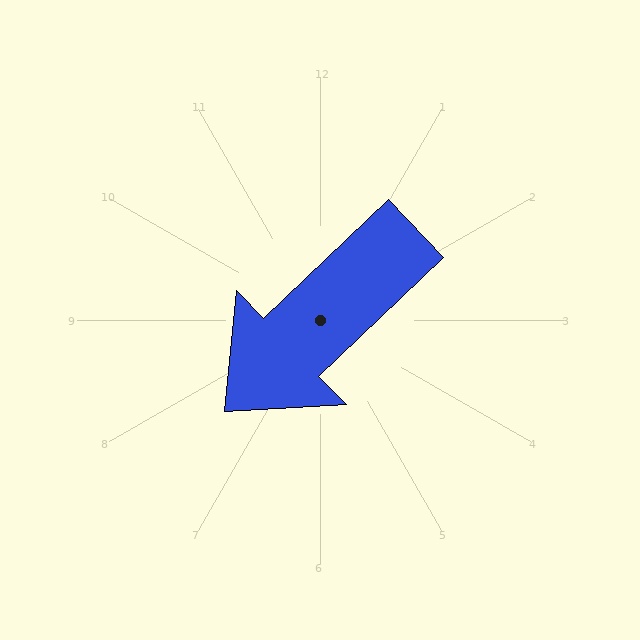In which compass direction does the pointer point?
Southwest.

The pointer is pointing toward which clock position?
Roughly 8 o'clock.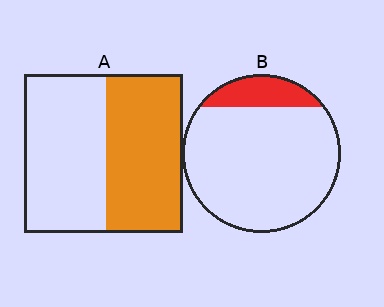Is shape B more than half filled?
No.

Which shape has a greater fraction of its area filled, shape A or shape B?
Shape A.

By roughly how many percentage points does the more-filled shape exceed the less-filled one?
By roughly 35 percentage points (A over B).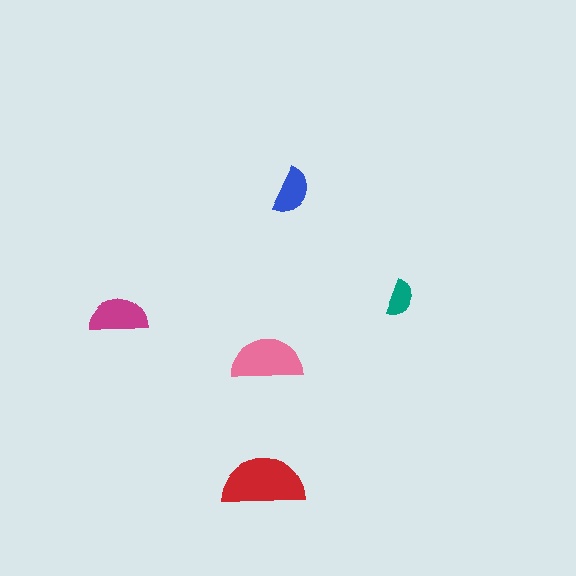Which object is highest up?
The blue semicircle is topmost.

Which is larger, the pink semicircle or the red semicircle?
The red one.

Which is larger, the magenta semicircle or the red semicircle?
The red one.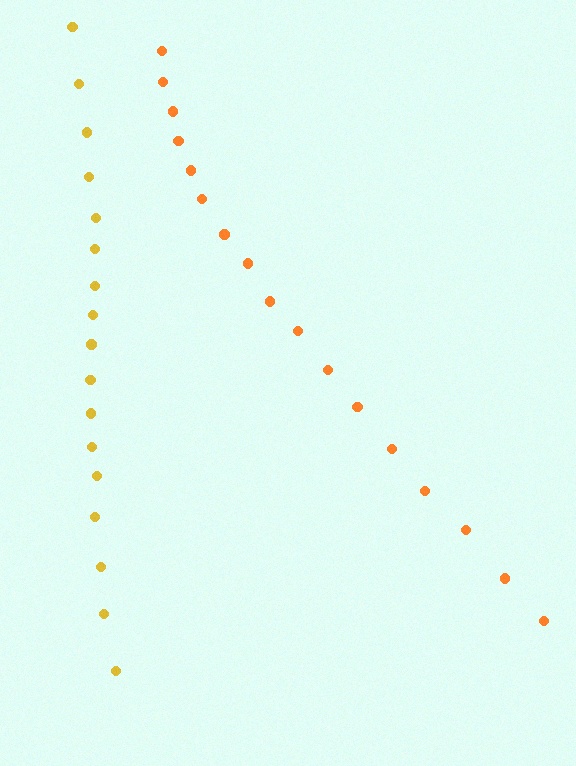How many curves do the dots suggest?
There are 2 distinct paths.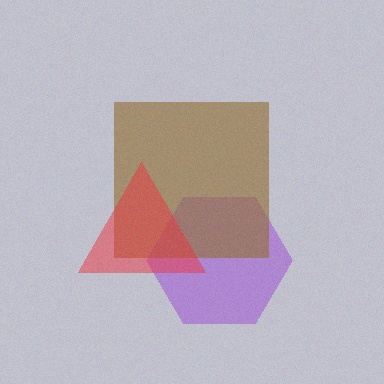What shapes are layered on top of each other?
The layered shapes are: a purple hexagon, a brown square, a red triangle.